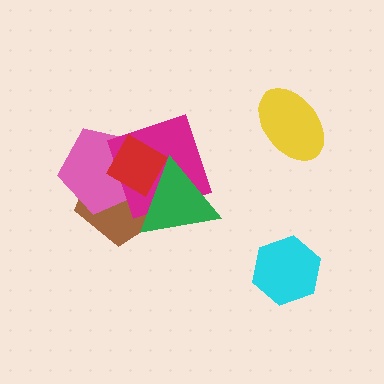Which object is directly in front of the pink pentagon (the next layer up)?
The magenta square is directly in front of the pink pentagon.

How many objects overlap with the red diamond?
4 objects overlap with the red diamond.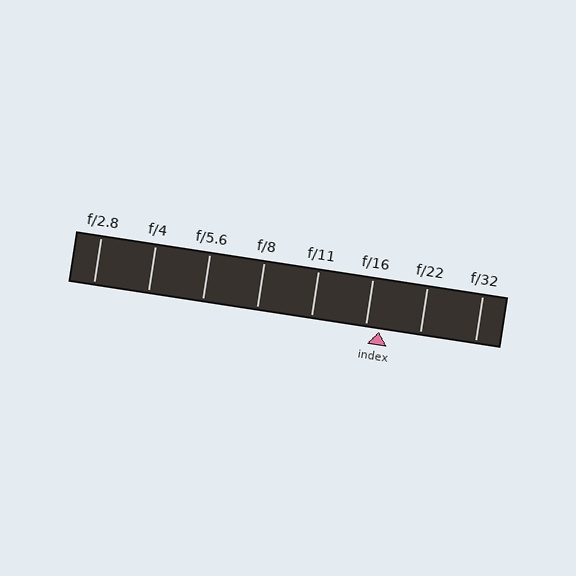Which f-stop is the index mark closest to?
The index mark is closest to f/16.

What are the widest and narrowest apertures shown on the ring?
The widest aperture shown is f/2.8 and the narrowest is f/32.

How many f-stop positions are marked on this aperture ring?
There are 8 f-stop positions marked.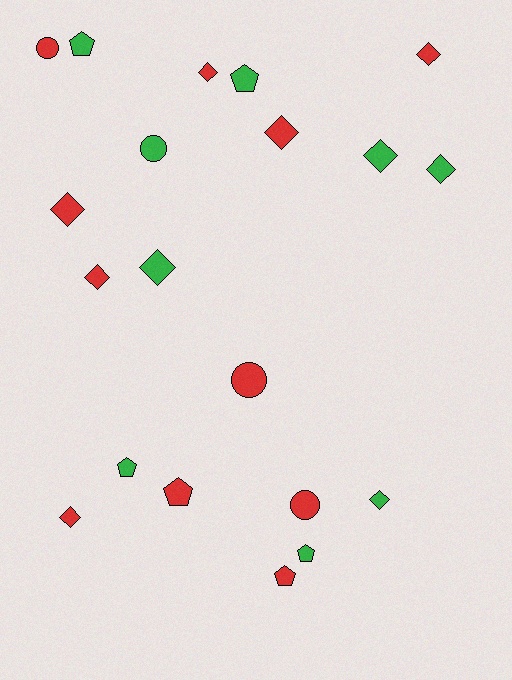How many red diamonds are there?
There are 6 red diamonds.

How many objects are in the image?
There are 20 objects.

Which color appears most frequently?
Red, with 11 objects.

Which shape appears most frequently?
Diamond, with 10 objects.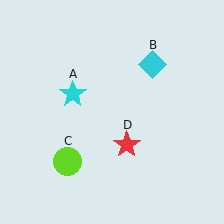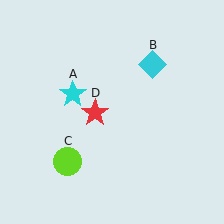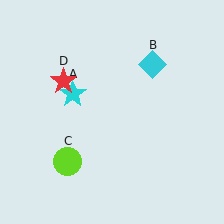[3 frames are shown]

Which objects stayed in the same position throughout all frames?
Cyan star (object A) and cyan diamond (object B) and lime circle (object C) remained stationary.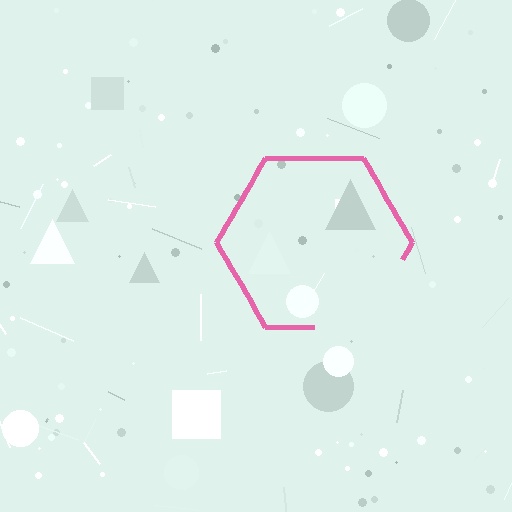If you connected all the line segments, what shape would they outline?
They would outline a hexagon.